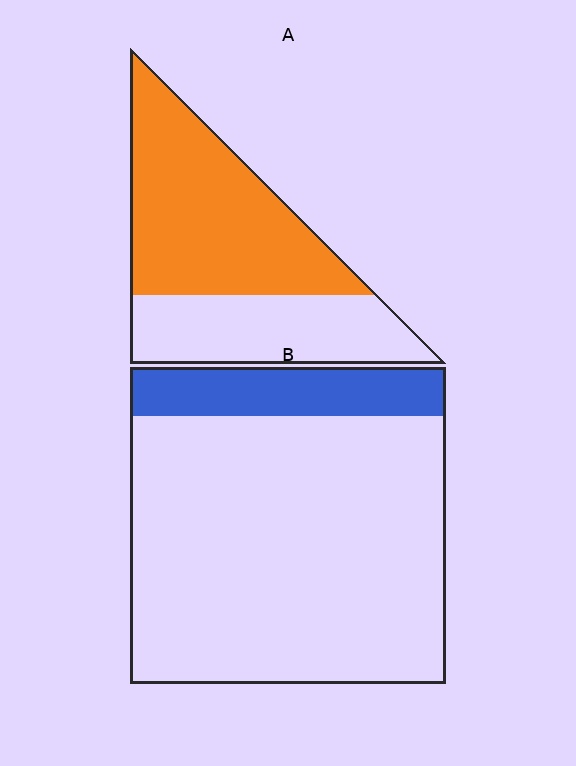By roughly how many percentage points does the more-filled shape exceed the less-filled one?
By roughly 45 percentage points (A over B).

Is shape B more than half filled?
No.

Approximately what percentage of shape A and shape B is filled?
A is approximately 60% and B is approximately 15%.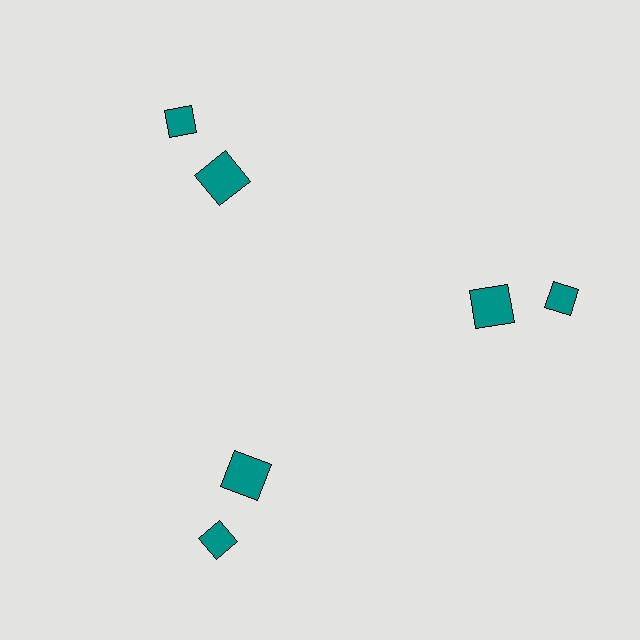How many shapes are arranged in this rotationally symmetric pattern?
There are 6 shapes, arranged in 3 groups of 2.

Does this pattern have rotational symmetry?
Yes, this pattern has 3-fold rotational symmetry. It looks the same after rotating 120 degrees around the center.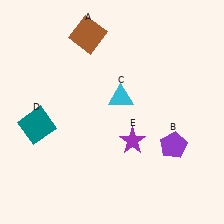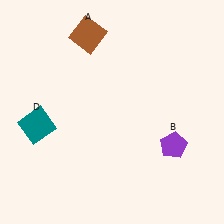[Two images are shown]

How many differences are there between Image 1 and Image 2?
There are 2 differences between the two images.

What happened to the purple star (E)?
The purple star (E) was removed in Image 2. It was in the bottom-right area of Image 1.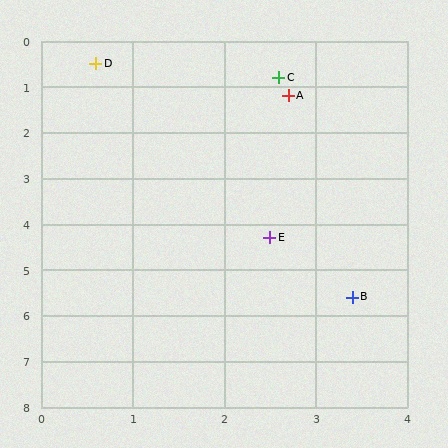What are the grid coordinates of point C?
Point C is at approximately (2.6, 0.8).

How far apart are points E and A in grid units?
Points E and A are about 3.1 grid units apart.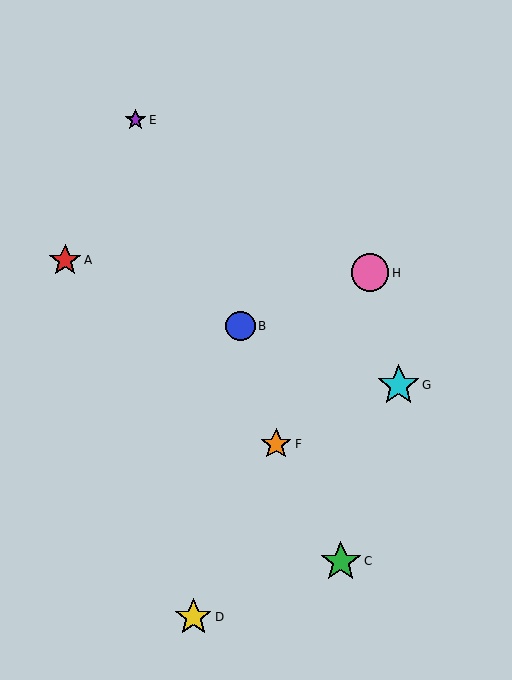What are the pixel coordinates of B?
Object B is at (240, 326).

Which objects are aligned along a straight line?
Objects A, B, G are aligned along a straight line.